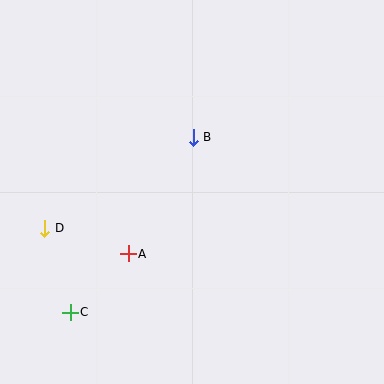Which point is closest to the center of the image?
Point B at (193, 137) is closest to the center.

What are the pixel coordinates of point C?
Point C is at (70, 312).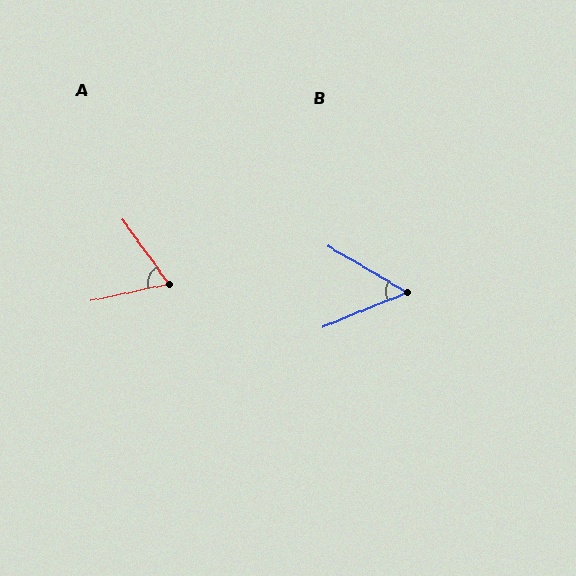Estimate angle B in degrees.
Approximately 52 degrees.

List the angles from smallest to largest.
B (52°), A (66°).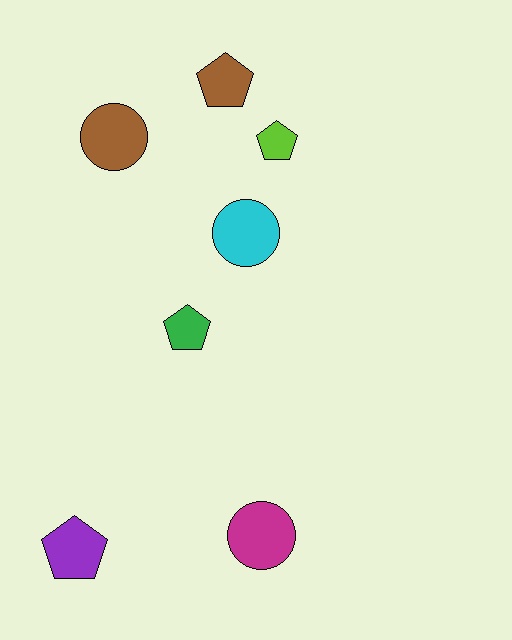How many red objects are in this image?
There are no red objects.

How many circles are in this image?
There are 3 circles.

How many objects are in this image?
There are 7 objects.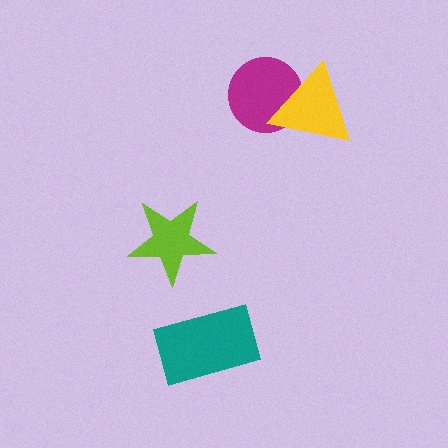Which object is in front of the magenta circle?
The yellow triangle is in front of the magenta circle.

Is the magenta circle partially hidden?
Yes, it is partially covered by another shape.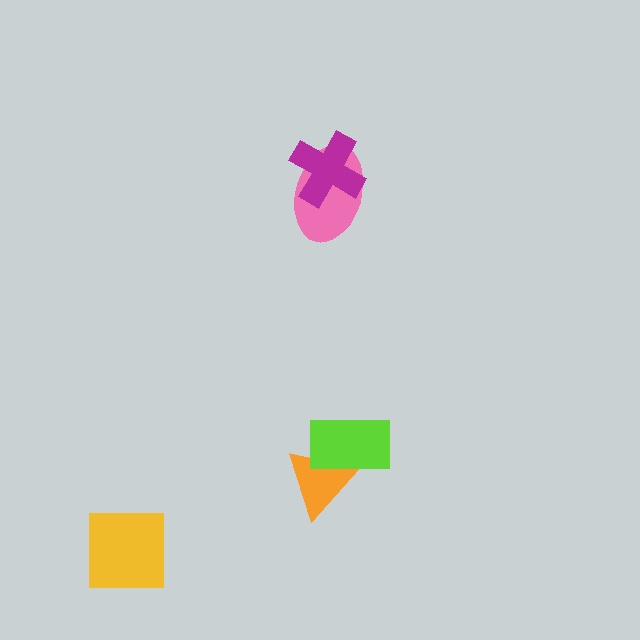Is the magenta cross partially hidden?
No, no other shape covers it.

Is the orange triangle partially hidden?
Yes, it is partially covered by another shape.